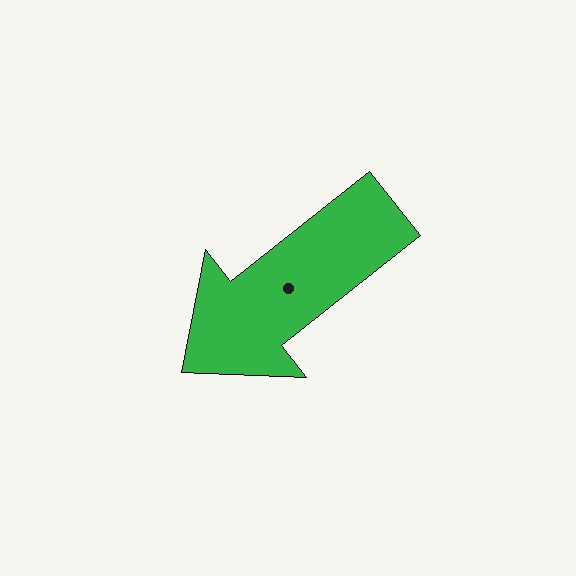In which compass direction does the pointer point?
Southwest.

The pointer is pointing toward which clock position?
Roughly 8 o'clock.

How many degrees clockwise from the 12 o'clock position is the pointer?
Approximately 232 degrees.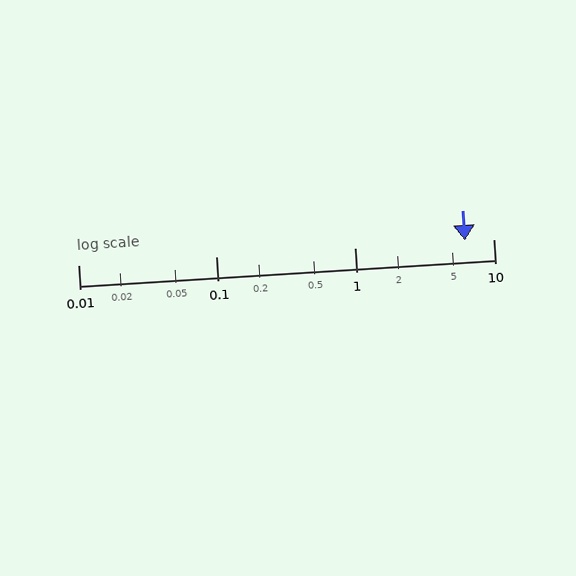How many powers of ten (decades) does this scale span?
The scale spans 3 decades, from 0.01 to 10.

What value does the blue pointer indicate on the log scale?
The pointer indicates approximately 6.2.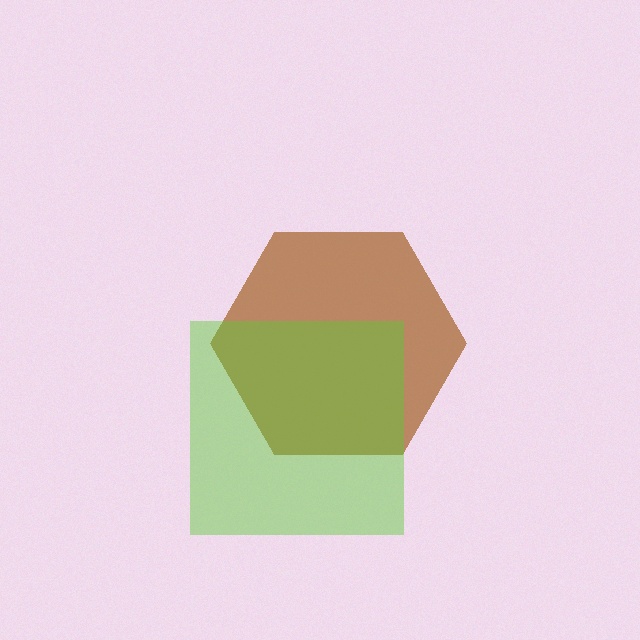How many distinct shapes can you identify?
There are 2 distinct shapes: a brown hexagon, a lime square.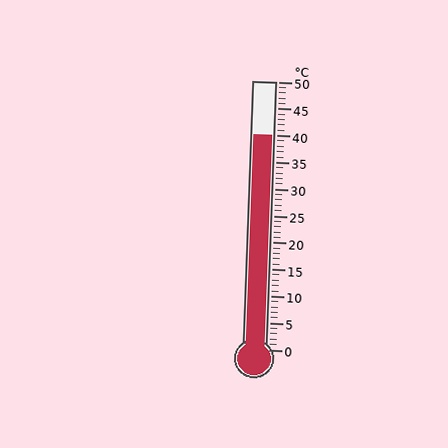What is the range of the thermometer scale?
The thermometer scale ranges from 0°C to 50°C.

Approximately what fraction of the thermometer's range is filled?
The thermometer is filled to approximately 80% of its range.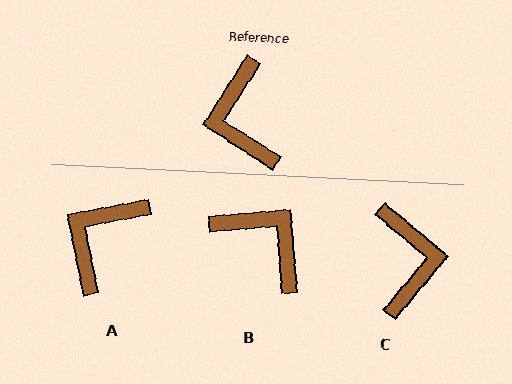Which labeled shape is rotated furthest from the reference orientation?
C, about 173 degrees away.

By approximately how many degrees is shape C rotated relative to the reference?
Approximately 173 degrees counter-clockwise.